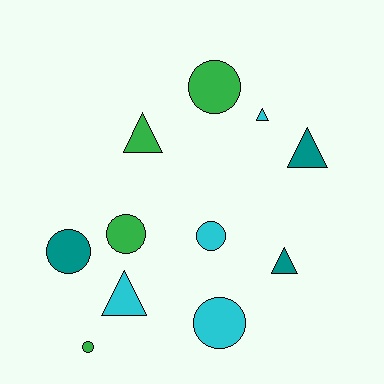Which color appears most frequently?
Cyan, with 4 objects.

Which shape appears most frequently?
Circle, with 6 objects.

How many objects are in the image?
There are 11 objects.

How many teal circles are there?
There is 1 teal circle.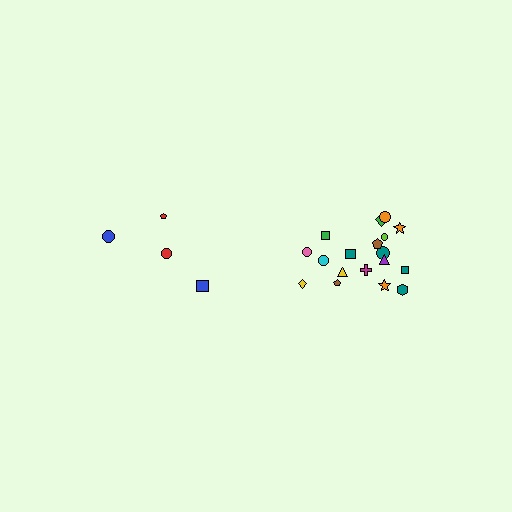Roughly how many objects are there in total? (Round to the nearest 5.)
Roughly 20 objects in total.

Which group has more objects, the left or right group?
The right group.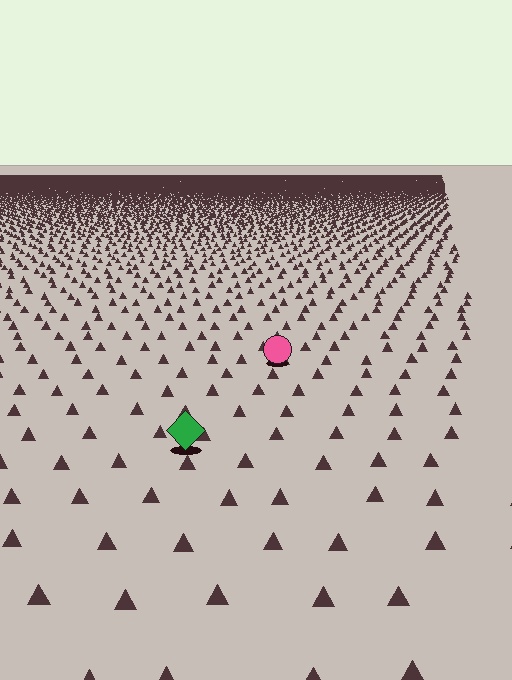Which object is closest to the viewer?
The green diamond is closest. The texture marks near it are larger and more spread out.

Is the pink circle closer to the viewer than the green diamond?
No. The green diamond is closer — you can tell from the texture gradient: the ground texture is coarser near it.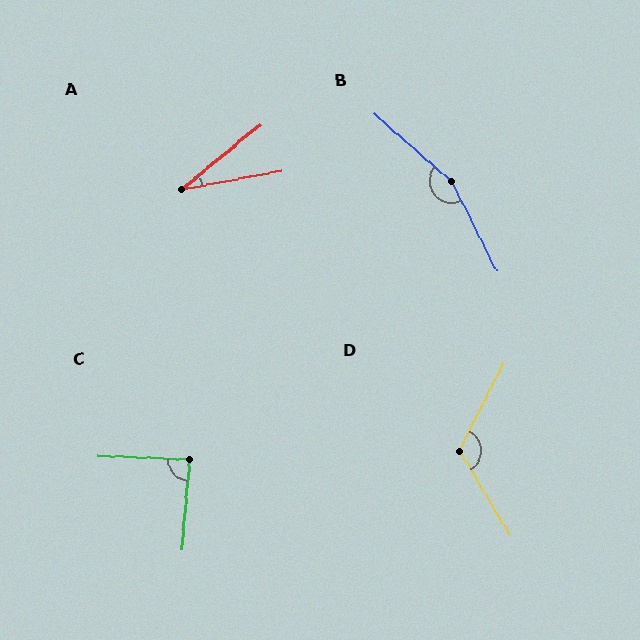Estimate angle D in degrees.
Approximately 123 degrees.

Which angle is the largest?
B, at approximately 158 degrees.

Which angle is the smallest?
A, at approximately 29 degrees.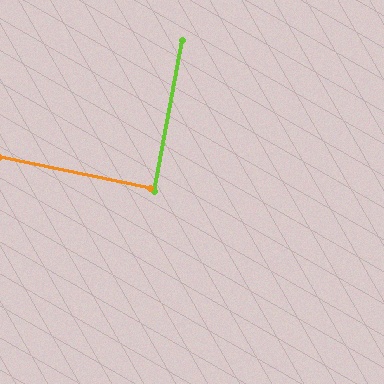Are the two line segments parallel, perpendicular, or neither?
Perpendicular — they meet at approximately 89°.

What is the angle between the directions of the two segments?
Approximately 89 degrees.